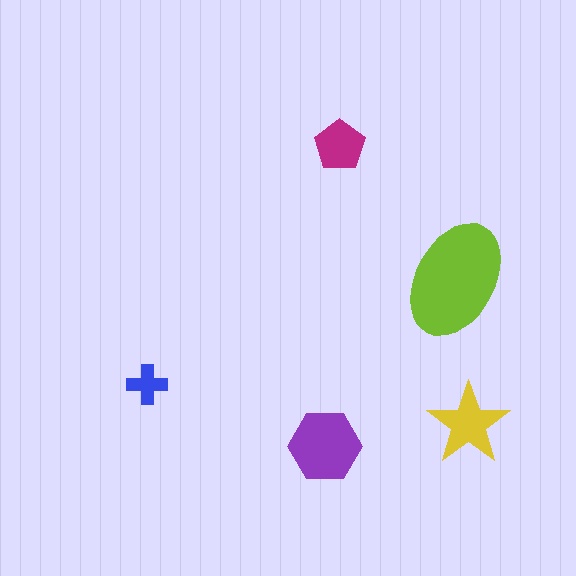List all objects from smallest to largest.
The blue cross, the magenta pentagon, the yellow star, the purple hexagon, the lime ellipse.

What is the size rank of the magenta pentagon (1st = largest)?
4th.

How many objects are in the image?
There are 5 objects in the image.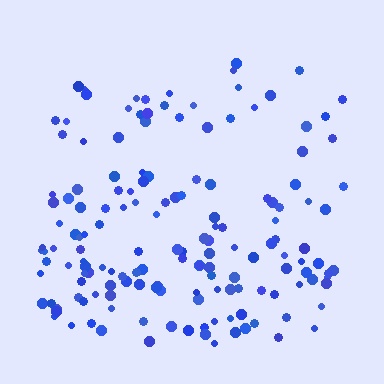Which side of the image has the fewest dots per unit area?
The top.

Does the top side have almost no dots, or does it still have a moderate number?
Still a moderate number, just noticeably fewer than the bottom.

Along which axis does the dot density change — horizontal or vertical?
Vertical.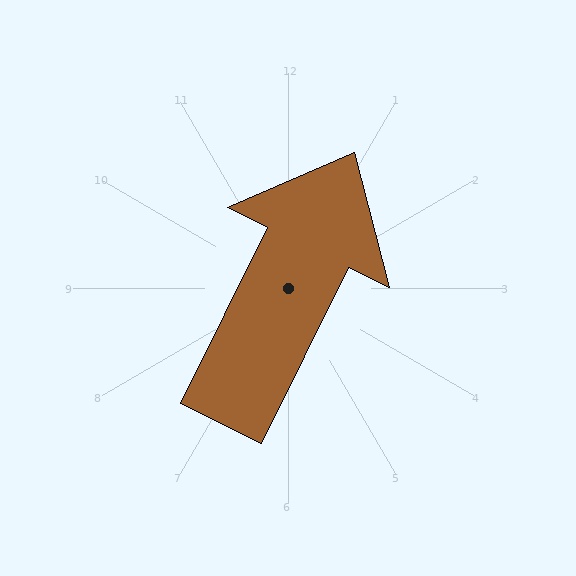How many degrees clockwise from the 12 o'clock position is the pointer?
Approximately 26 degrees.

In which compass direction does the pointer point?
Northeast.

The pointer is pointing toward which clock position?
Roughly 1 o'clock.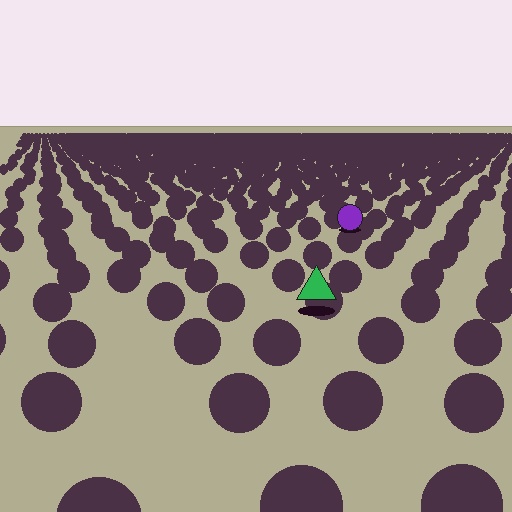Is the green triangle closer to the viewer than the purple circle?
Yes. The green triangle is closer — you can tell from the texture gradient: the ground texture is coarser near it.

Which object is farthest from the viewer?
The purple circle is farthest from the viewer. It appears smaller and the ground texture around it is denser.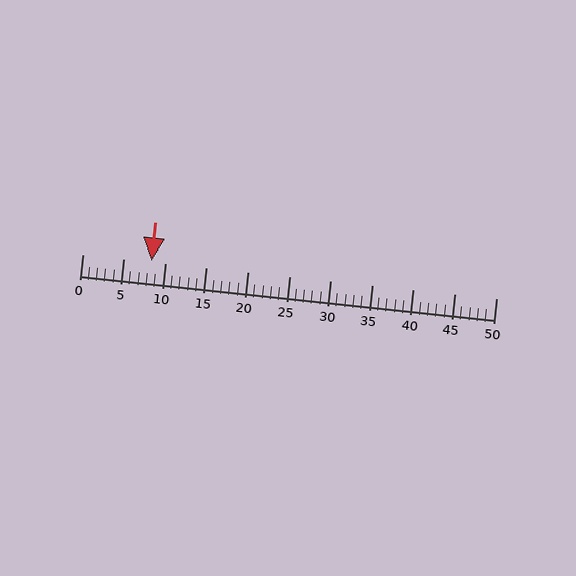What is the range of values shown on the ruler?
The ruler shows values from 0 to 50.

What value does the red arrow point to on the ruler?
The red arrow points to approximately 8.